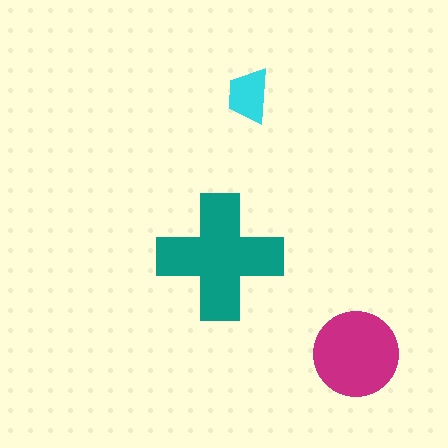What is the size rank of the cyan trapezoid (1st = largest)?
3rd.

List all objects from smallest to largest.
The cyan trapezoid, the magenta circle, the teal cross.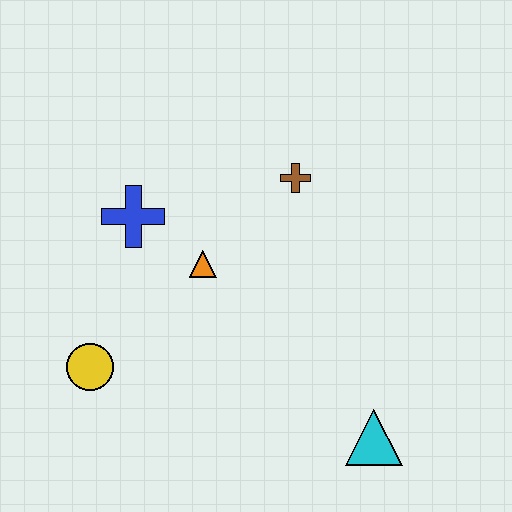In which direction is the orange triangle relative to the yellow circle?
The orange triangle is to the right of the yellow circle.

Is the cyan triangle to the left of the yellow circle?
No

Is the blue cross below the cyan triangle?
No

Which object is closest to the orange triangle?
The blue cross is closest to the orange triangle.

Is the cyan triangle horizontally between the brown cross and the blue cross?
No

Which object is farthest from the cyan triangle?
The blue cross is farthest from the cyan triangle.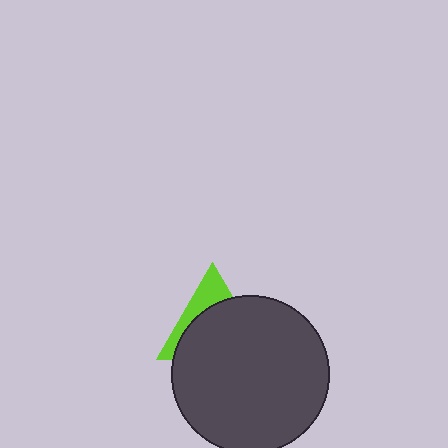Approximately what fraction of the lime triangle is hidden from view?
Roughly 68% of the lime triangle is hidden behind the dark gray circle.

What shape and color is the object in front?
The object in front is a dark gray circle.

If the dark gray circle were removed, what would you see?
You would see the complete lime triangle.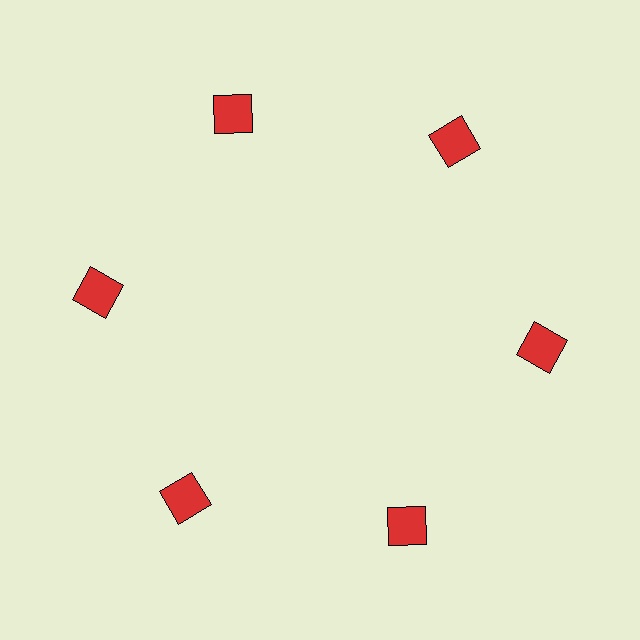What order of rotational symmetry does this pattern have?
This pattern has 6-fold rotational symmetry.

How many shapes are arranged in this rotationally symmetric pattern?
There are 6 shapes, arranged in 6 groups of 1.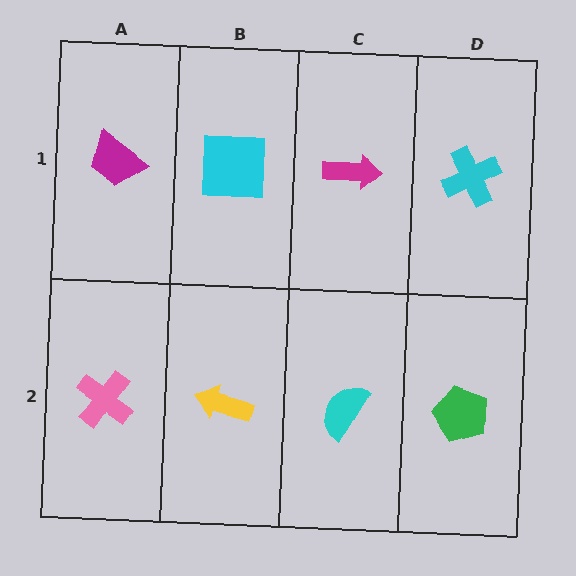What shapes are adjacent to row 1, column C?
A cyan semicircle (row 2, column C), a cyan square (row 1, column B), a cyan cross (row 1, column D).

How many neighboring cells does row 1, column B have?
3.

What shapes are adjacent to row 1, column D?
A green pentagon (row 2, column D), a magenta arrow (row 1, column C).